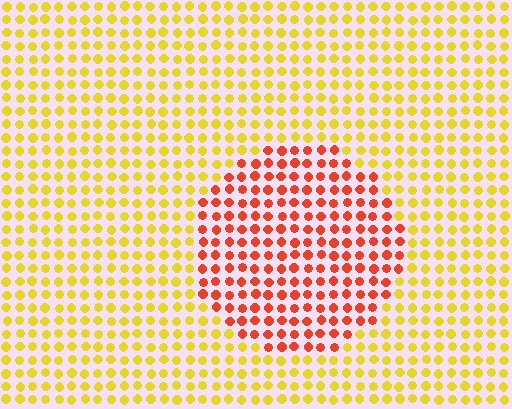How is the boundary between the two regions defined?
The boundary is defined purely by a slight shift in hue (about 48 degrees). Spacing, size, and orientation are identical on both sides.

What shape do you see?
I see a circle.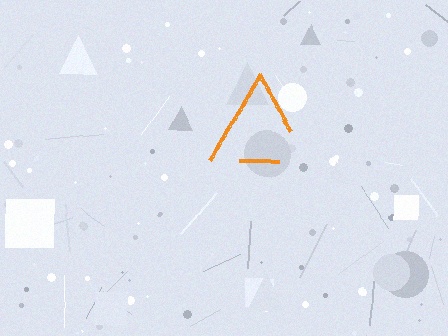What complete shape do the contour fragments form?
The contour fragments form a triangle.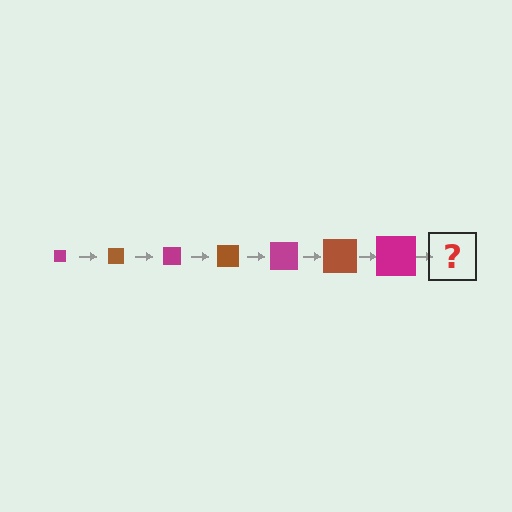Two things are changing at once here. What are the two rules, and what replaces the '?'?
The two rules are that the square grows larger each step and the color cycles through magenta and brown. The '?' should be a brown square, larger than the previous one.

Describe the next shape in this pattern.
It should be a brown square, larger than the previous one.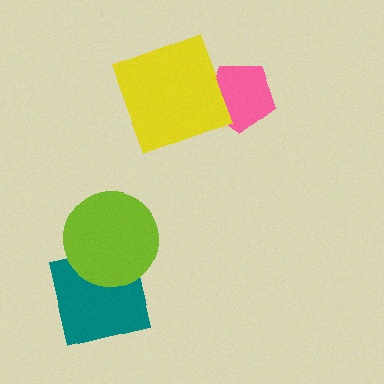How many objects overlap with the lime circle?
1 object overlaps with the lime circle.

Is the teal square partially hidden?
Yes, it is partially covered by another shape.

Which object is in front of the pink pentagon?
The yellow square is in front of the pink pentagon.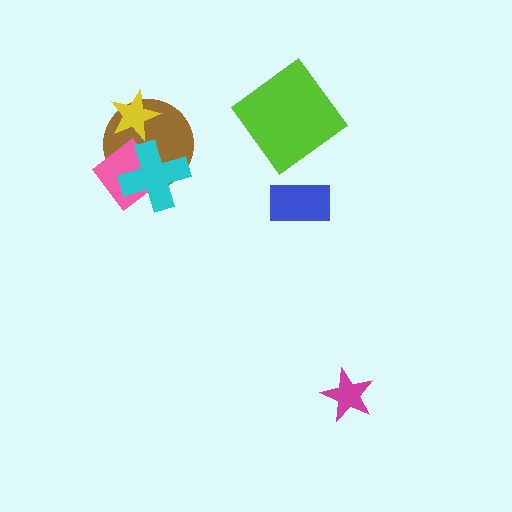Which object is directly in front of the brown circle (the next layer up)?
The pink diamond is directly in front of the brown circle.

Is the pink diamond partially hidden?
Yes, it is partially covered by another shape.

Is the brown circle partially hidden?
Yes, it is partially covered by another shape.